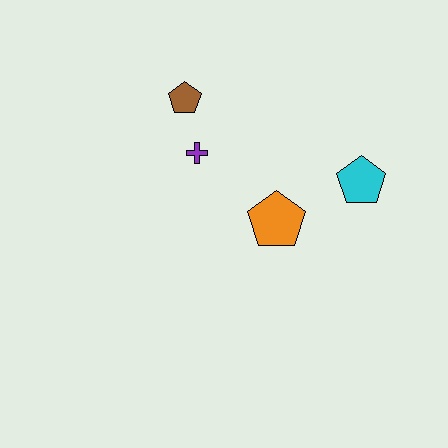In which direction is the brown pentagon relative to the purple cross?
The brown pentagon is above the purple cross.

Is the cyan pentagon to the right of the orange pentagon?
Yes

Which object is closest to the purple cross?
The brown pentagon is closest to the purple cross.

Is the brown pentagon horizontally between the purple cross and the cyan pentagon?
No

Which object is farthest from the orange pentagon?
The brown pentagon is farthest from the orange pentagon.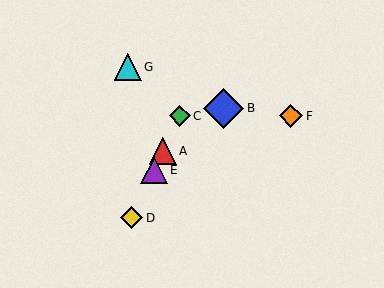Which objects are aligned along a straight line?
Objects A, C, D, E are aligned along a straight line.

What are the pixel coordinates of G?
Object G is at (128, 67).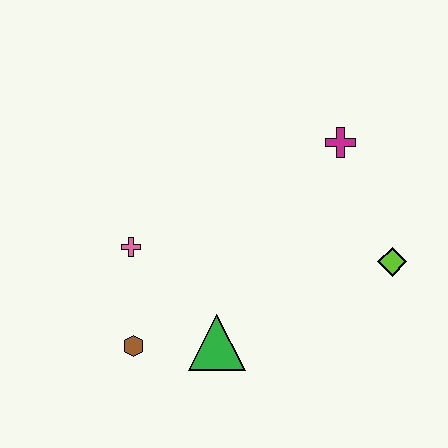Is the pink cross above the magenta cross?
No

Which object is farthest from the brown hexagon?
The magenta cross is farthest from the brown hexagon.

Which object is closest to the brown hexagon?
The green triangle is closest to the brown hexagon.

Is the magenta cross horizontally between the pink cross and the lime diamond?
Yes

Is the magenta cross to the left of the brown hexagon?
No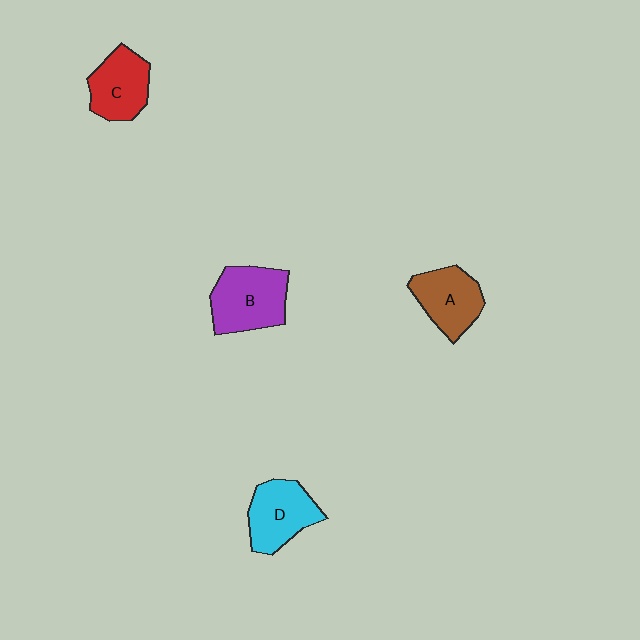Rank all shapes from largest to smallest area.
From largest to smallest: B (purple), D (cyan), A (brown), C (red).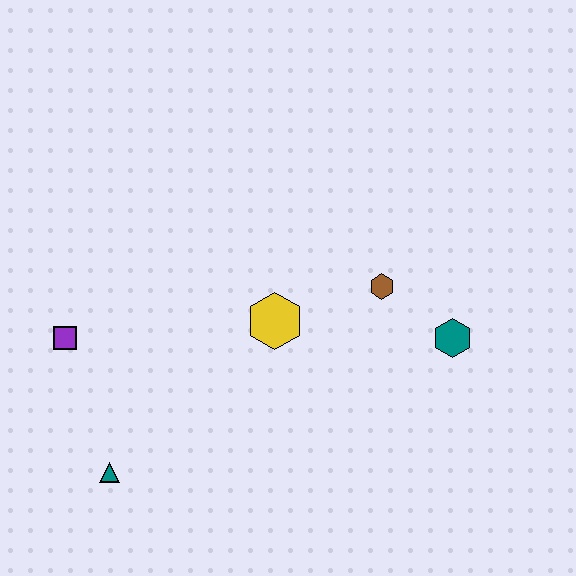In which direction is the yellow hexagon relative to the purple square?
The yellow hexagon is to the right of the purple square.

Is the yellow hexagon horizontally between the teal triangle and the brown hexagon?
Yes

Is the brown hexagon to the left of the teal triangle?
No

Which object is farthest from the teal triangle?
The teal hexagon is farthest from the teal triangle.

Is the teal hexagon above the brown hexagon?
No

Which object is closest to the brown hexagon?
The teal hexagon is closest to the brown hexagon.